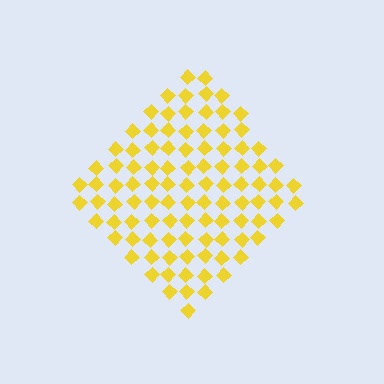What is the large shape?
The large shape is a diamond.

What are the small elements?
The small elements are diamonds.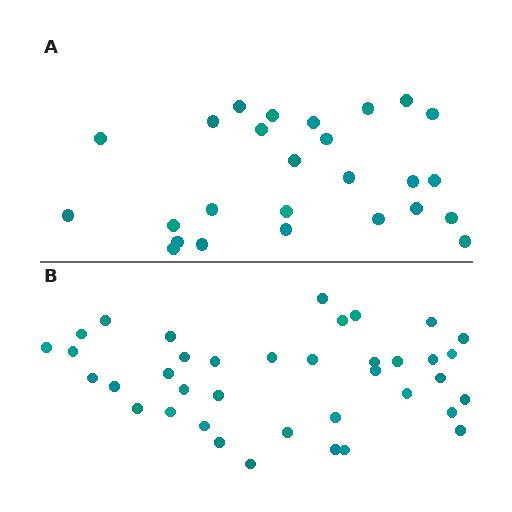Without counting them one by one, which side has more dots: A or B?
Region B (the bottom region) has more dots.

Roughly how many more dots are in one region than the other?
Region B has roughly 12 or so more dots than region A.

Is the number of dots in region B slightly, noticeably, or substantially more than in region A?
Region B has substantially more. The ratio is roughly 1.5 to 1.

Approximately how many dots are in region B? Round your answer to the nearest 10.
About 40 dots. (The exact count is 38, which rounds to 40.)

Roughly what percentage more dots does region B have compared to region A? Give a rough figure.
About 45% more.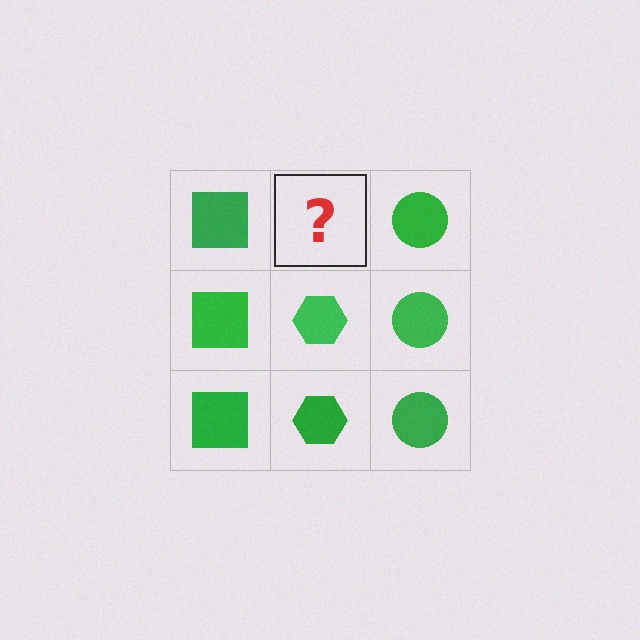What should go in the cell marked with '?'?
The missing cell should contain a green hexagon.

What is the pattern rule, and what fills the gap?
The rule is that each column has a consistent shape. The gap should be filled with a green hexagon.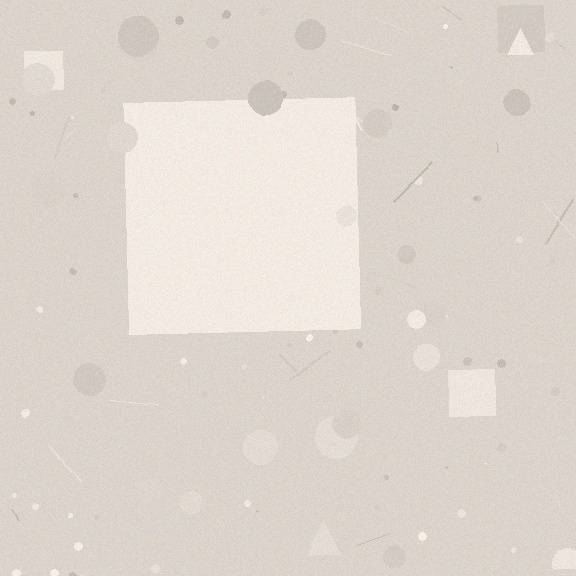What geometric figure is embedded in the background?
A square is embedded in the background.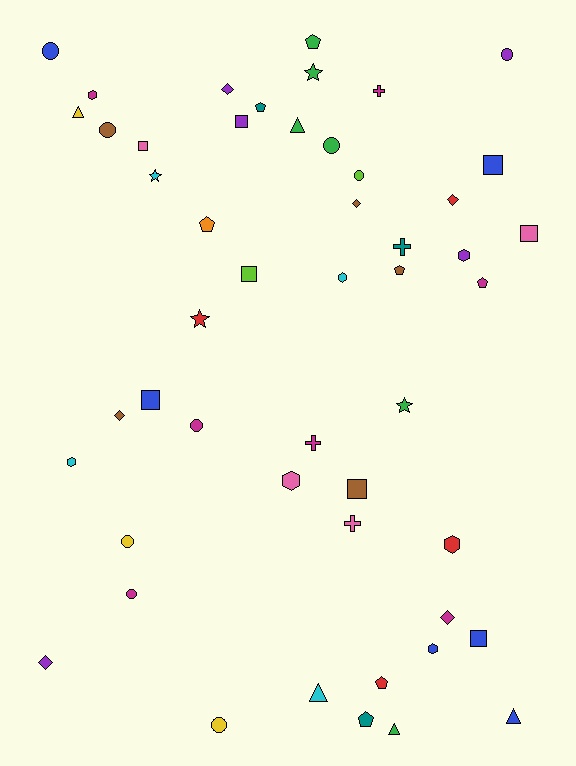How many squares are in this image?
There are 8 squares.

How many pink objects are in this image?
There are 4 pink objects.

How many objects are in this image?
There are 50 objects.